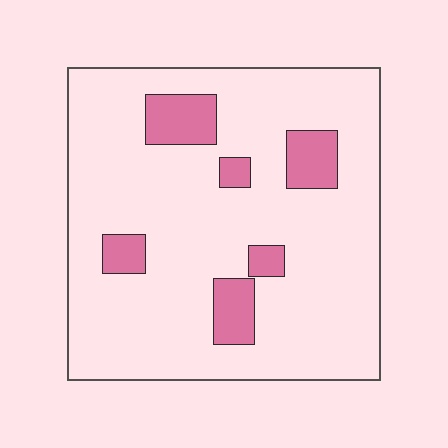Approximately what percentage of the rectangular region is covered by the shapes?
Approximately 15%.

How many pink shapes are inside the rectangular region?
6.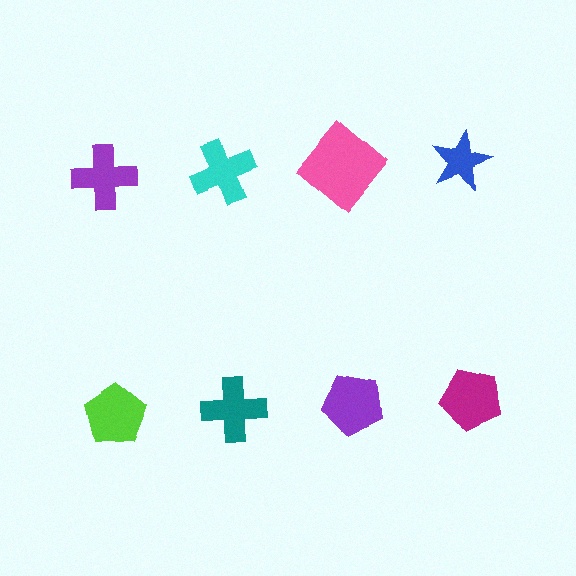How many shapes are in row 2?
4 shapes.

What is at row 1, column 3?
A pink diamond.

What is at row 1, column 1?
A purple cross.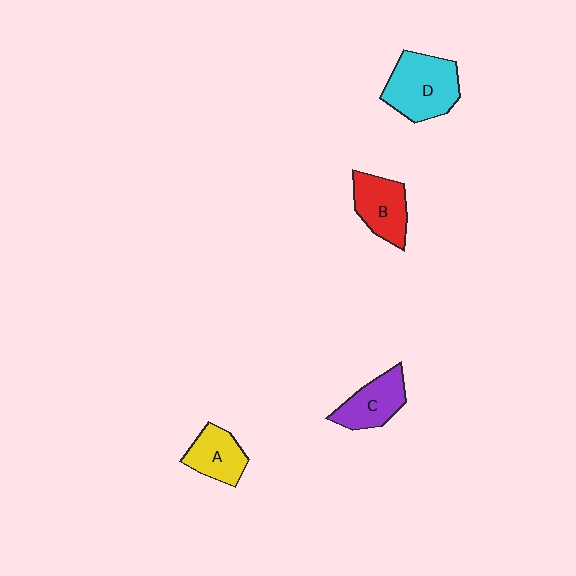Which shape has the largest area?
Shape D (cyan).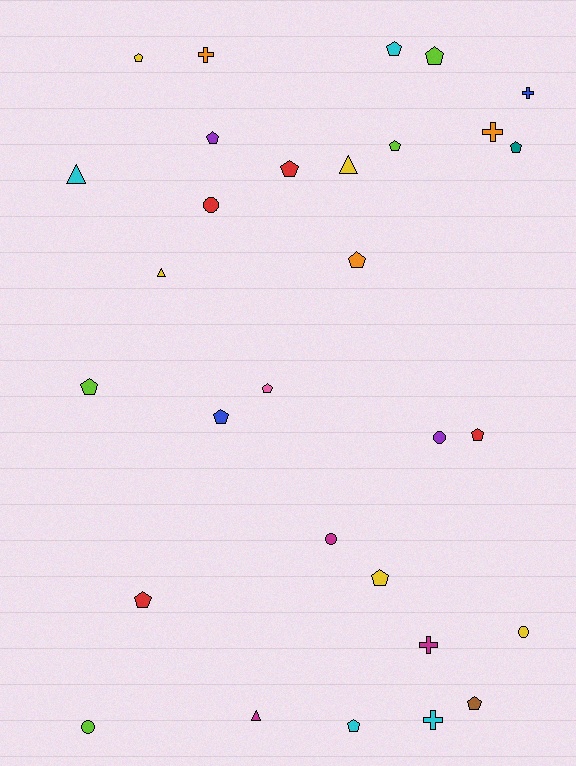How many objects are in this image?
There are 30 objects.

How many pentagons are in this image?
There are 16 pentagons.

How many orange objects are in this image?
There are 3 orange objects.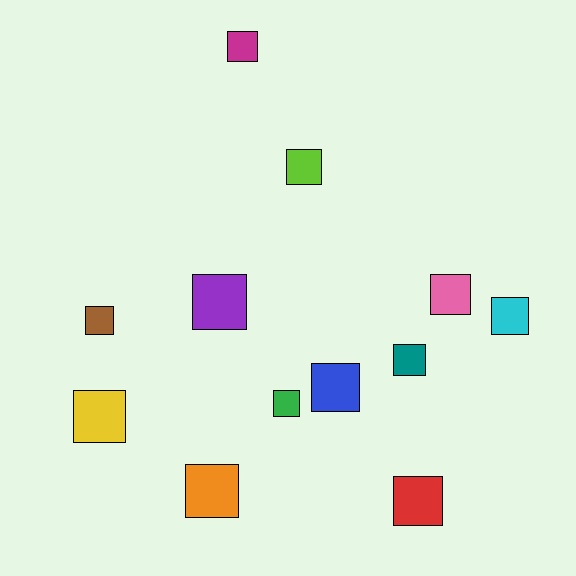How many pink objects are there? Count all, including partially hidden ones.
There is 1 pink object.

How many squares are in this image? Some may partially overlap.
There are 12 squares.